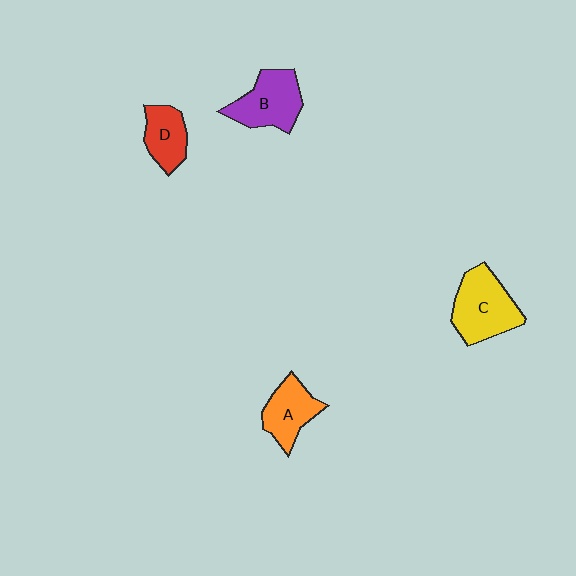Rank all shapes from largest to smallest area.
From largest to smallest: C (yellow), B (purple), A (orange), D (red).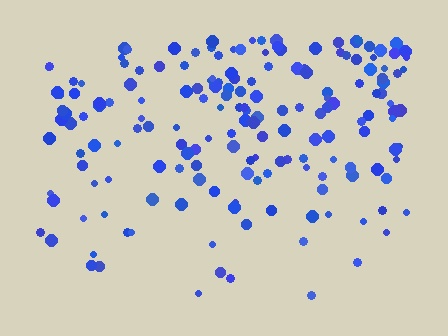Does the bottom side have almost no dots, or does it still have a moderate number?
Still a moderate number, just noticeably fewer than the top.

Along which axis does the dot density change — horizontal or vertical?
Vertical.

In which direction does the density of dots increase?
From bottom to top, with the top side densest.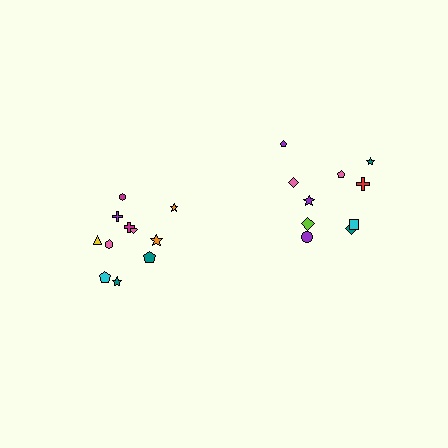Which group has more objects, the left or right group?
The left group.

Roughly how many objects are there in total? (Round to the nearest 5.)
Roughly 20 objects in total.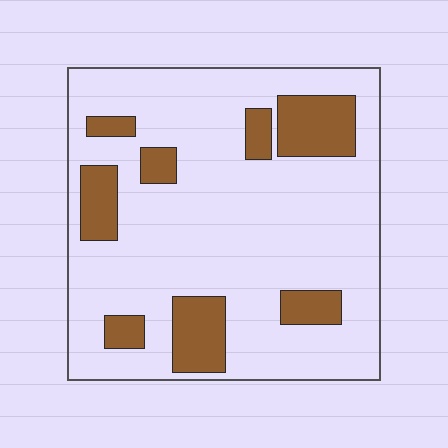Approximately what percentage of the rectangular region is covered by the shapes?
Approximately 20%.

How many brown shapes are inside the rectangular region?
8.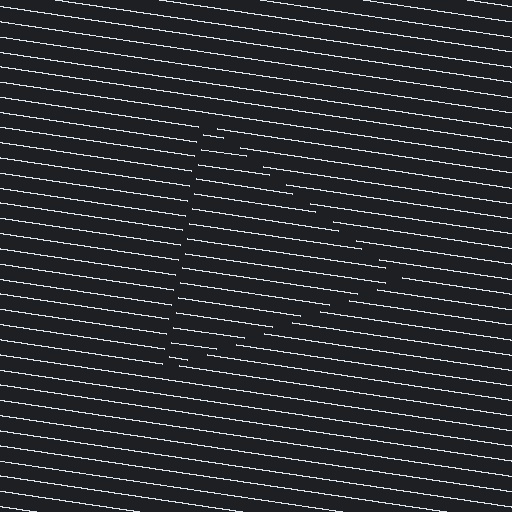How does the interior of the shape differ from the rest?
The interior of the shape contains the same grating, shifted by half a period — the contour is defined by the phase discontinuity where line-ends from the inner and outer gratings abut.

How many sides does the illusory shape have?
3 sides — the line-ends trace a triangle.